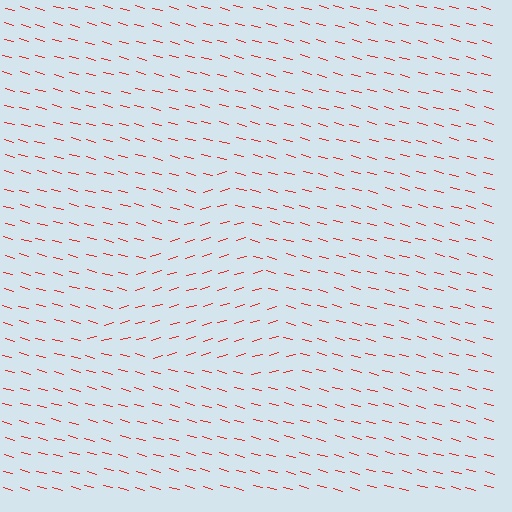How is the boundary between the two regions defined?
The boundary is defined purely by a change in line orientation (approximately 31 degrees difference). All lines are the same color and thickness.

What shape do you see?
I see a triangle.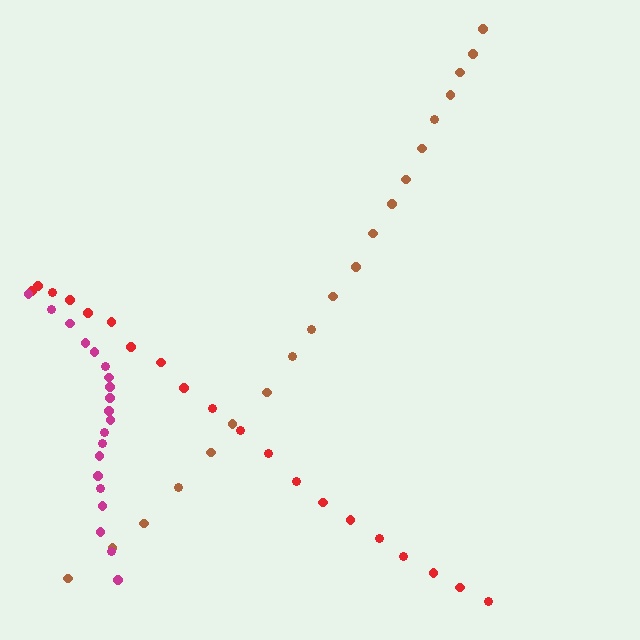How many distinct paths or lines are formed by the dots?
There are 3 distinct paths.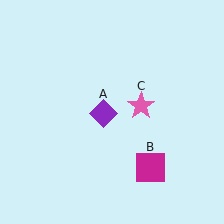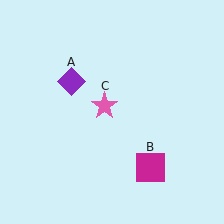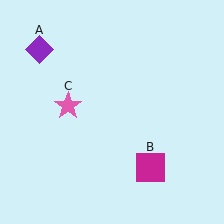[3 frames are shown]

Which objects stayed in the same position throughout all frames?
Magenta square (object B) remained stationary.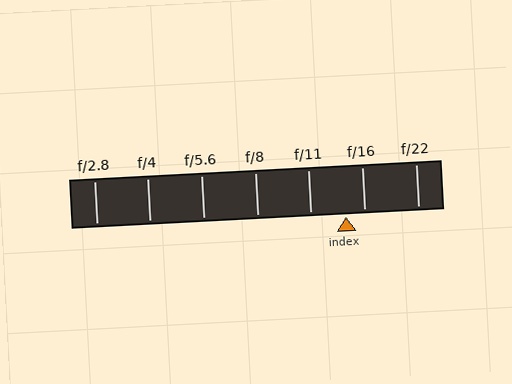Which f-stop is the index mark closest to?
The index mark is closest to f/16.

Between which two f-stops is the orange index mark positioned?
The index mark is between f/11 and f/16.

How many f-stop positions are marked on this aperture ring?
There are 7 f-stop positions marked.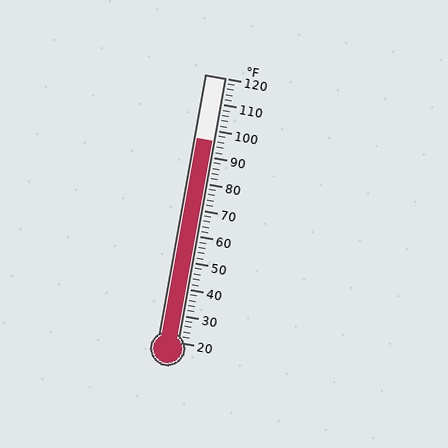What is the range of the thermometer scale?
The thermometer scale ranges from 20°F to 120°F.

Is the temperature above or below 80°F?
The temperature is above 80°F.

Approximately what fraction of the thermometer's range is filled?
The thermometer is filled to approximately 75% of its range.